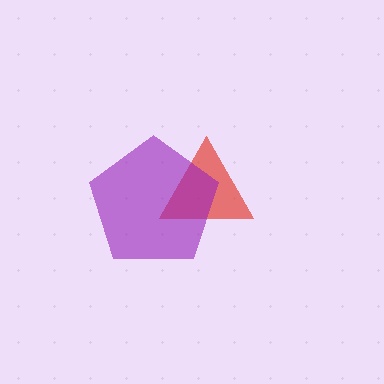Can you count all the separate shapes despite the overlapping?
Yes, there are 2 separate shapes.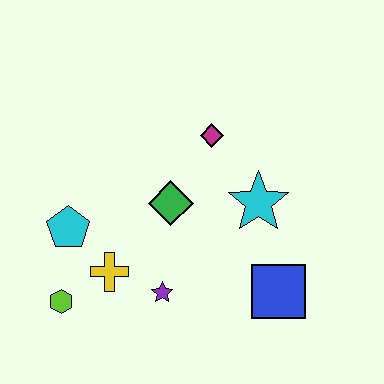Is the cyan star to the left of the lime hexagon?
No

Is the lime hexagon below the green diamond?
Yes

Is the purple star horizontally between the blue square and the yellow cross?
Yes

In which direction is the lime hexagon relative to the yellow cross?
The lime hexagon is to the left of the yellow cross.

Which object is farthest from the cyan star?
The lime hexagon is farthest from the cyan star.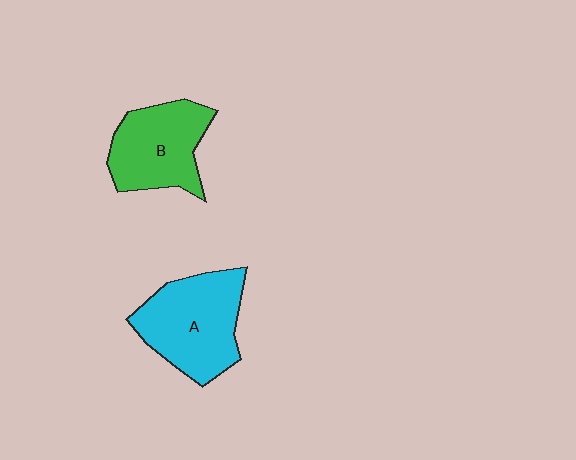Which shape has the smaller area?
Shape B (green).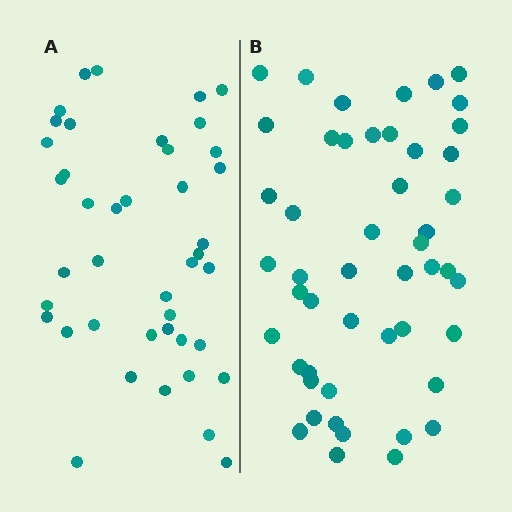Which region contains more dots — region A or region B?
Region B (the right region) has more dots.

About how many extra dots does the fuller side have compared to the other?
Region B has roughly 8 or so more dots than region A.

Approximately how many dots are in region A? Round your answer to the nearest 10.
About 40 dots. (The exact count is 42, which rounds to 40.)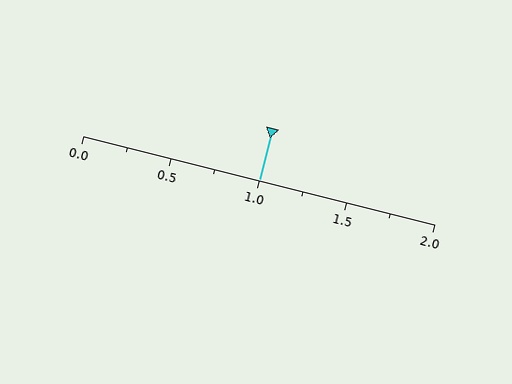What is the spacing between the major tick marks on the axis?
The major ticks are spaced 0.5 apart.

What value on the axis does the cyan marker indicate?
The marker indicates approximately 1.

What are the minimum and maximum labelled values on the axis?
The axis runs from 0.0 to 2.0.